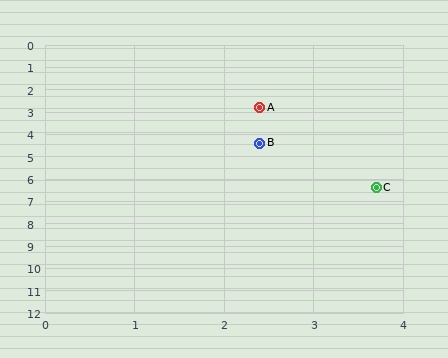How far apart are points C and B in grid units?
Points C and B are about 2.4 grid units apart.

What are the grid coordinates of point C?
Point C is at approximately (3.7, 6.4).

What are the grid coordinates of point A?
Point A is at approximately (2.4, 2.8).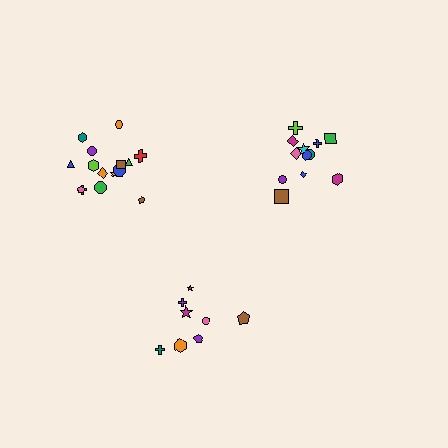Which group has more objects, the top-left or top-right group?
The top-left group.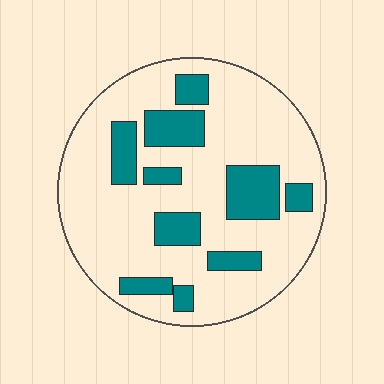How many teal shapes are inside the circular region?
10.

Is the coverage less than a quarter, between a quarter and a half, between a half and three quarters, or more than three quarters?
Less than a quarter.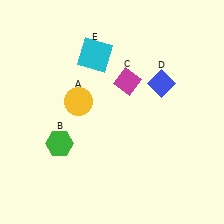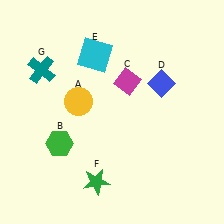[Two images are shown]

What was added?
A green star (F), a teal cross (G) were added in Image 2.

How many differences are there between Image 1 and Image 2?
There are 2 differences between the two images.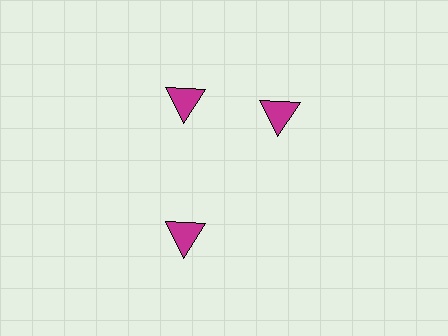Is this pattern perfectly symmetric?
No. The 3 magenta triangles are arranged in a ring, but one element near the 3 o'clock position is rotated out of alignment along the ring, breaking the 3-fold rotational symmetry.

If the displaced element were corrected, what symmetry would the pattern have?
It would have 3-fold rotational symmetry — the pattern would map onto itself every 120 degrees.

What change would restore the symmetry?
The symmetry would be restored by rotating it back into even spacing with its neighbors so that all 3 triangles sit at equal angles and equal distance from the center.